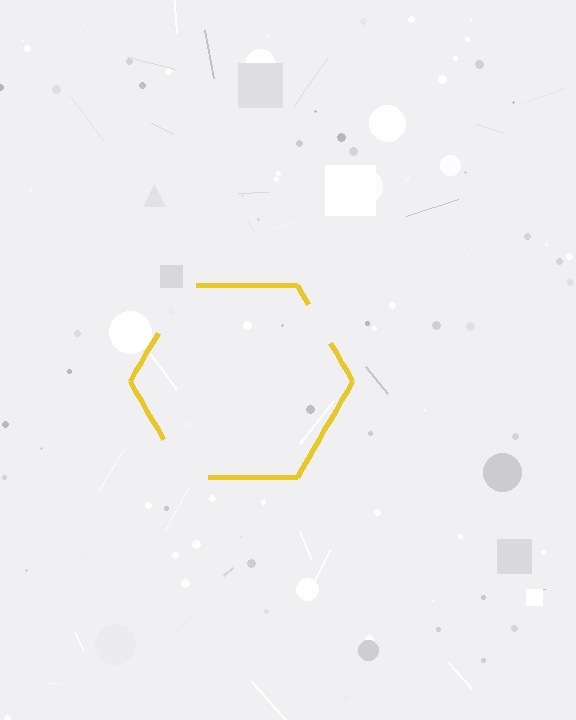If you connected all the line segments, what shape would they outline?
They would outline a hexagon.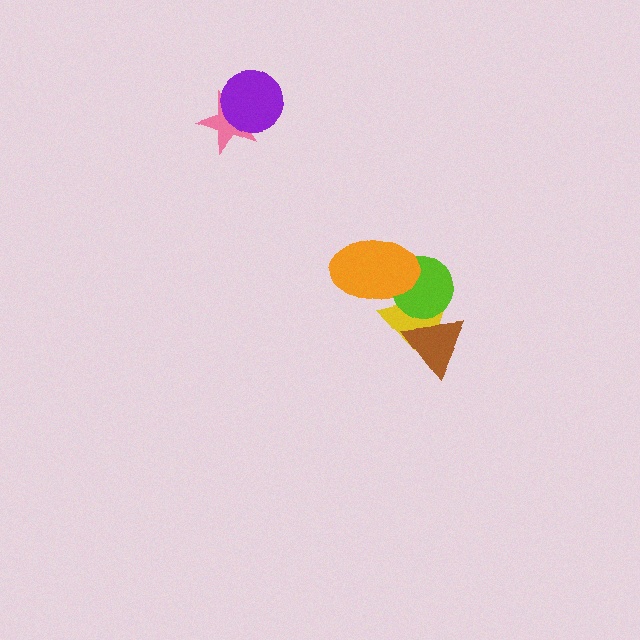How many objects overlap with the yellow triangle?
3 objects overlap with the yellow triangle.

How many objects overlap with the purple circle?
1 object overlaps with the purple circle.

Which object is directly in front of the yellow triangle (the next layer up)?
The lime circle is directly in front of the yellow triangle.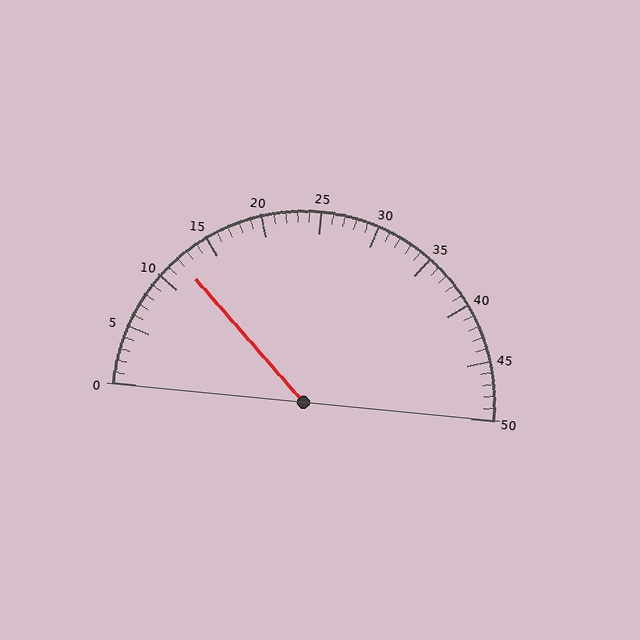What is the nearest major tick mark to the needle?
The nearest major tick mark is 10.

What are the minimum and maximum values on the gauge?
The gauge ranges from 0 to 50.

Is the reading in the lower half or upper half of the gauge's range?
The reading is in the lower half of the range (0 to 50).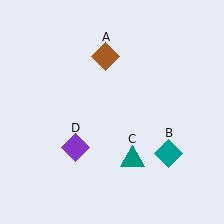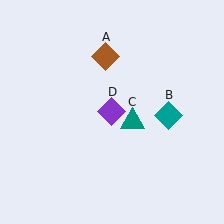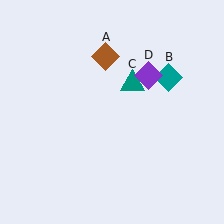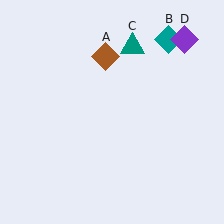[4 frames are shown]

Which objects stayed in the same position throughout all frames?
Brown diamond (object A) remained stationary.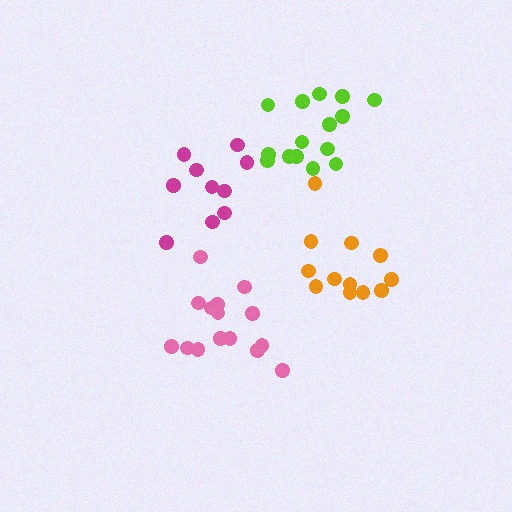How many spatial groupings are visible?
There are 4 spatial groupings.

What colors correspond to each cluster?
The clusters are colored: magenta, pink, lime, orange.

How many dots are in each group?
Group 1: 10 dots, Group 2: 15 dots, Group 3: 15 dots, Group 4: 12 dots (52 total).